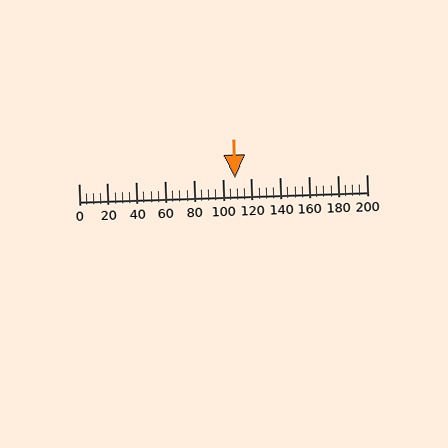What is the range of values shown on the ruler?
The ruler shows values from 0 to 200.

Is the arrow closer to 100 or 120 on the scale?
The arrow is closer to 100.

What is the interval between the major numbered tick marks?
The major tick marks are spaced 20 units apart.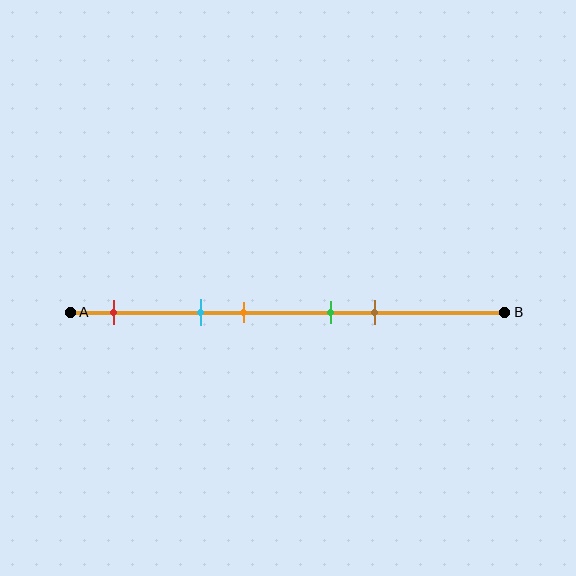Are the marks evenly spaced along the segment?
No, the marks are not evenly spaced.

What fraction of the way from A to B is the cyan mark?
The cyan mark is approximately 30% (0.3) of the way from A to B.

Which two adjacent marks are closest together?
The green and brown marks are the closest adjacent pair.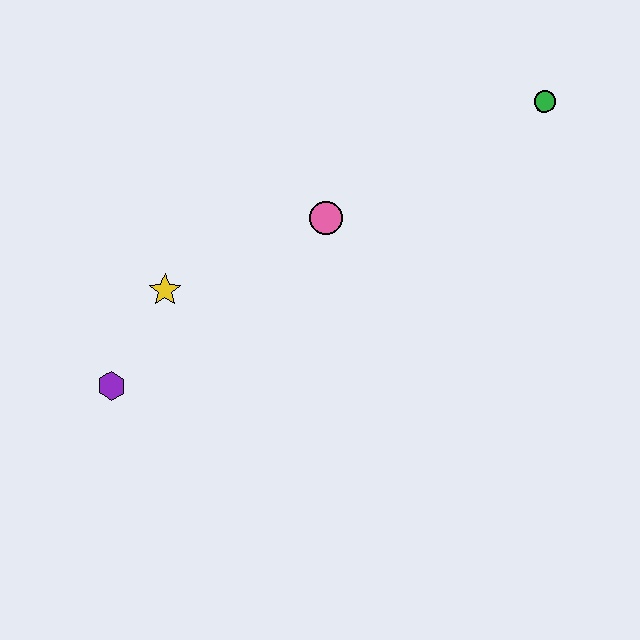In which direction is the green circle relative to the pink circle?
The green circle is to the right of the pink circle.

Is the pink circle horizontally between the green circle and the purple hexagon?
Yes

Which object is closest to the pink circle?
The yellow star is closest to the pink circle.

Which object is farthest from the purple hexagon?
The green circle is farthest from the purple hexagon.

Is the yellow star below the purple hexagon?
No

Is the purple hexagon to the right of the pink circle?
No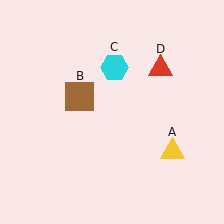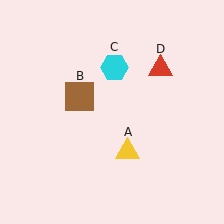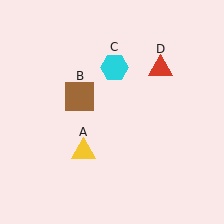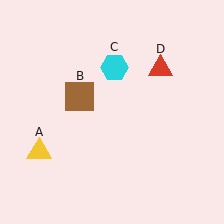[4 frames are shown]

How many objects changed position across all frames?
1 object changed position: yellow triangle (object A).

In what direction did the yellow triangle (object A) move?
The yellow triangle (object A) moved left.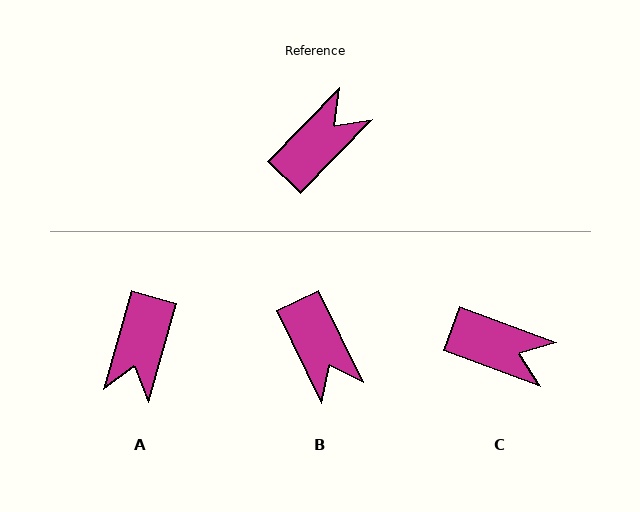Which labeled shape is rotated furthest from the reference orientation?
A, about 152 degrees away.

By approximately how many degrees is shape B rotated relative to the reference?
Approximately 110 degrees clockwise.